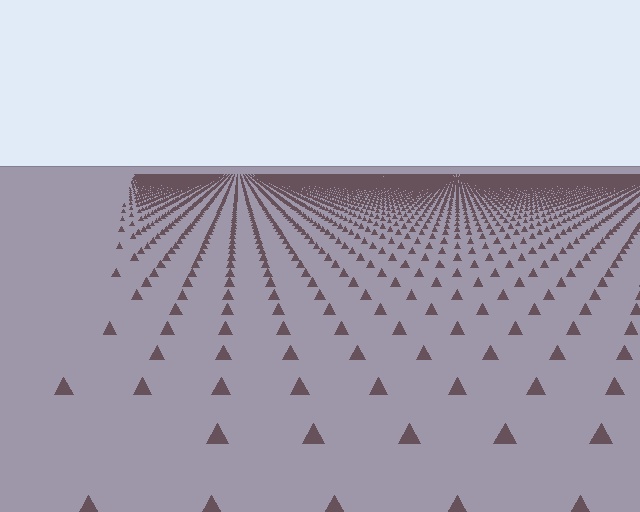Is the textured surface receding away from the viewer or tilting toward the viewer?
The surface is receding away from the viewer. Texture elements get smaller and denser toward the top.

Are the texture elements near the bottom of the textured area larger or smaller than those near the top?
Larger. Near the bottom, elements are closer to the viewer and appear at a bigger on-screen size.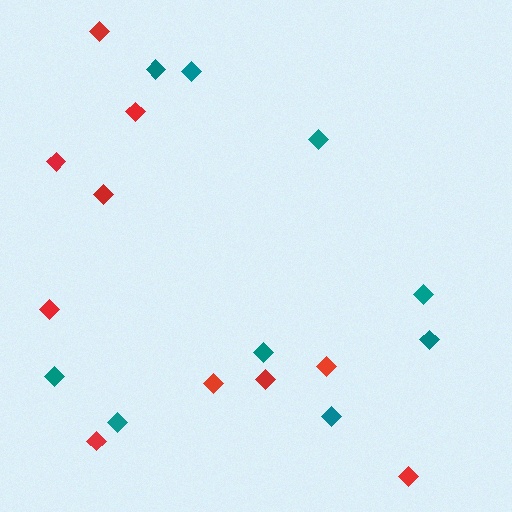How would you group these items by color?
There are 2 groups: one group of red diamonds (10) and one group of teal diamonds (9).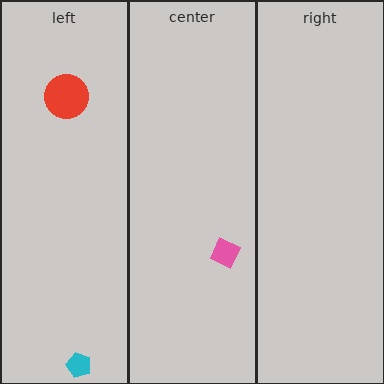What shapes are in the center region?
The pink diamond.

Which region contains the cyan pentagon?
The left region.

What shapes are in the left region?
The cyan pentagon, the red circle.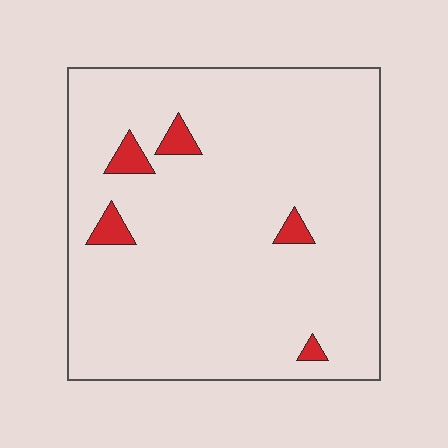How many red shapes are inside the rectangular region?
5.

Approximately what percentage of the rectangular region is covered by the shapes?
Approximately 5%.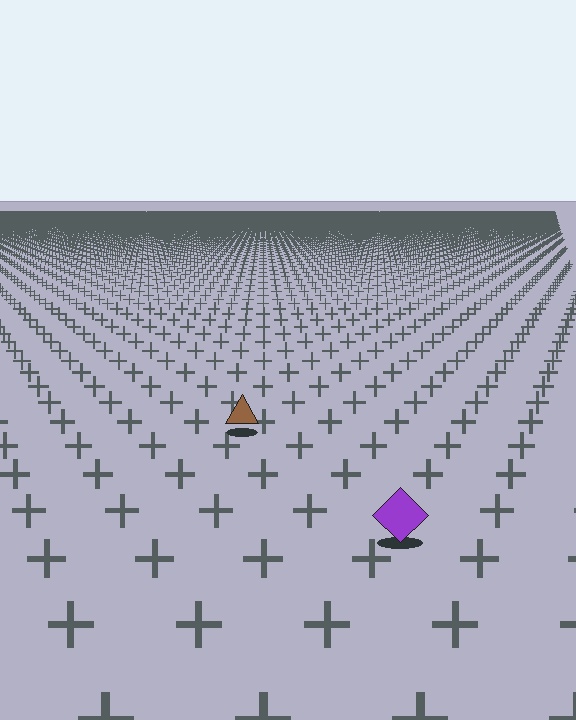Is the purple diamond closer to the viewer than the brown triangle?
Yes. The purple diamond is closer — you can tell from the texture gradient: the ground texture is coarser near it.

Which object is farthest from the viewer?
The brown triangle is farthest from the viewer. It appears smaller and the ground texture around it is denser.